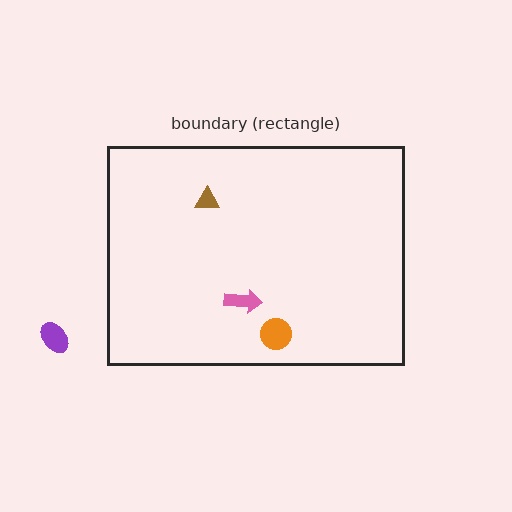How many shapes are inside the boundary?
3 inside, 1 outside.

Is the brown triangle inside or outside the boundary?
Inside.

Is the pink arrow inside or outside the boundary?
Inside.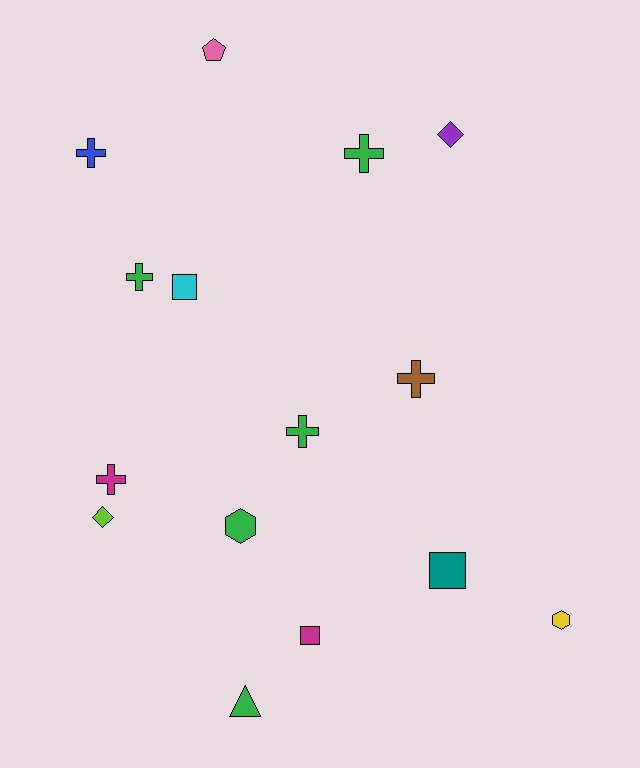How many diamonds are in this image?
There are 2 diamonds.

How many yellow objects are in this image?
There is 1 yellow object.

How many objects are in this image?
There are 15 objects.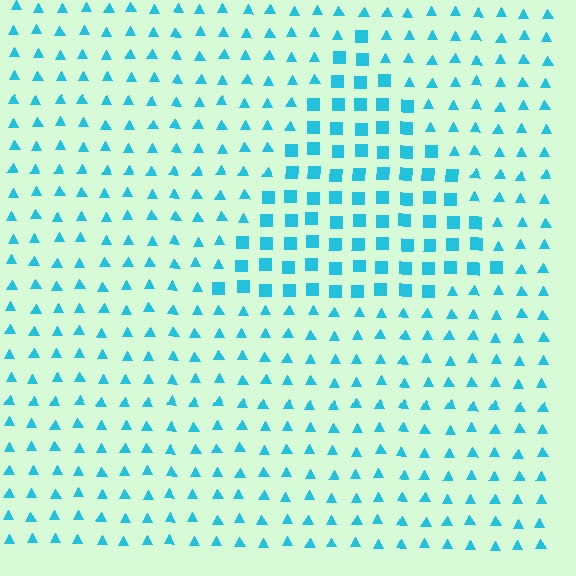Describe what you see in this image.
The image is filled with small cyan elements arranged in a uniform grid. A triangle-shaped region contains squares, while the surrounding area contains triangles. The boundary is defined purely by the change in element shape.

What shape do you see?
I see a triangle.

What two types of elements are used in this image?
The image uses squares inside the triangle region and triangles outside it.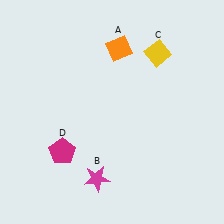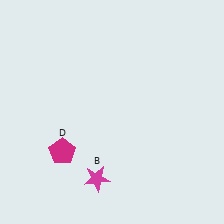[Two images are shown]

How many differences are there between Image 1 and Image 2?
There are 2 differences between the two images.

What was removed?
The orange diamond (A), the yellow diamond (C) were removed in Image 2.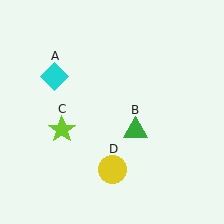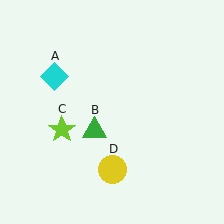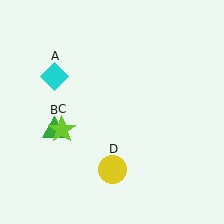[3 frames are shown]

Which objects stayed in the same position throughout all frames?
Cyan diamond (object A) and lime star (object C) and yellow circle (object D) remained stationary.